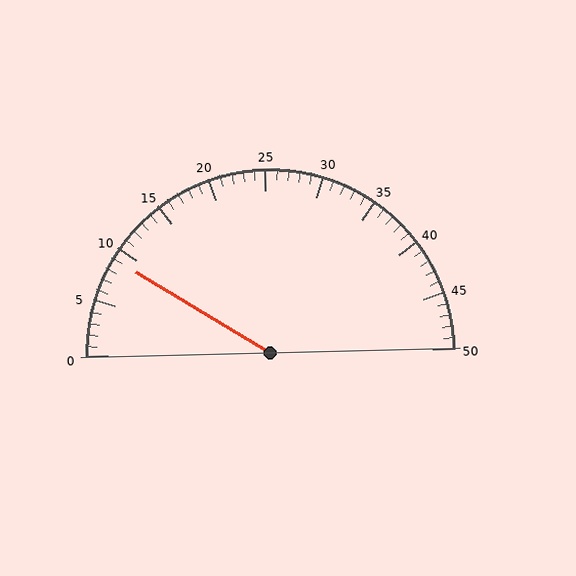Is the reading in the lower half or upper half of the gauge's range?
The reading is in the lower half of the range (0 to 50).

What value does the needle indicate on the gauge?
The needle indicates approximately 9.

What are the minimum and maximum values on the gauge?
The gauge ranges from 0 to 50.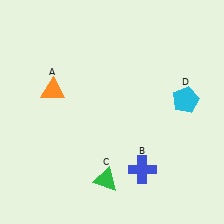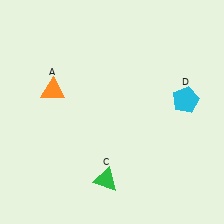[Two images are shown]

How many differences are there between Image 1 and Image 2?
There is 1 difference between the two images.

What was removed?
The blue cross (B) was removed in Image 2.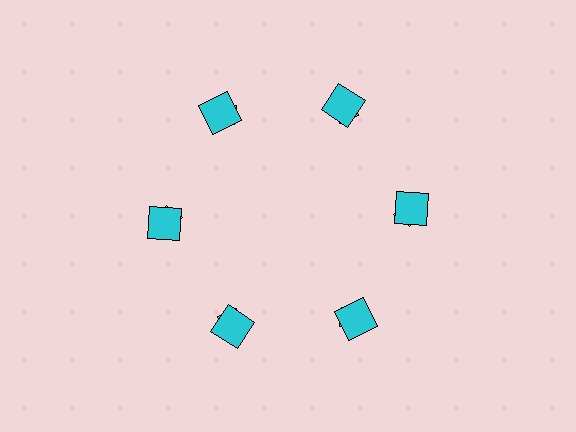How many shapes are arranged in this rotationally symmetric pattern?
There are 12 shapes, arranged in 6 groups of 2.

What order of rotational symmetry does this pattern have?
This pattern has 6-fold rotational symmetry.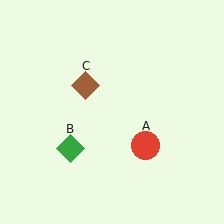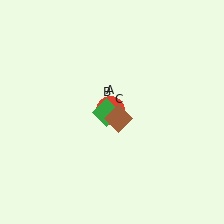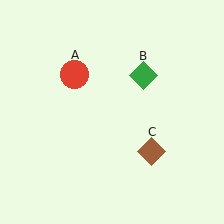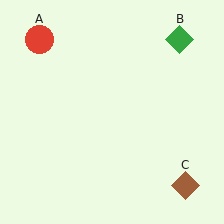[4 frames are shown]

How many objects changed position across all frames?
3 objects changed position: red circle (object A), green diamond (object B), brown diamond (object C).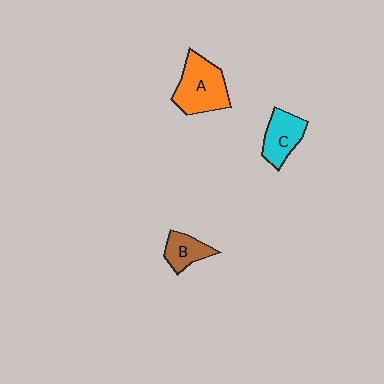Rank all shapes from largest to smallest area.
From largest to smallest: A (orange), C (cyan), B (brown).